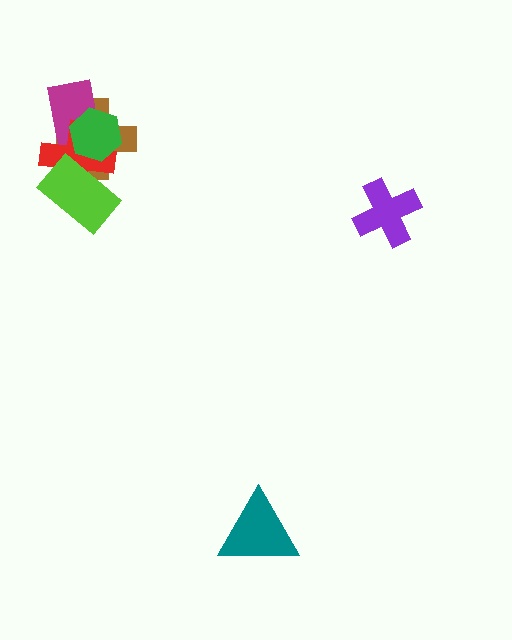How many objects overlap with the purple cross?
0 objects overlap with the purple cross.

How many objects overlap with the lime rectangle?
2 objects overlap with the lime rectangle.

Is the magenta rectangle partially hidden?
Yes, it is partially covered by another shape.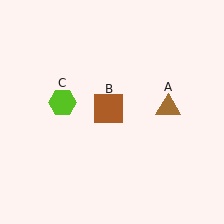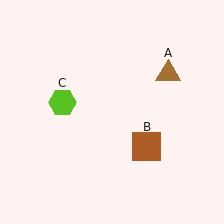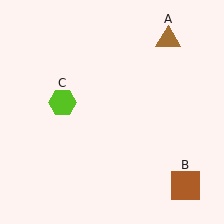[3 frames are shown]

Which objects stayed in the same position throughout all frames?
Lime hexagon (object C) remained stationary.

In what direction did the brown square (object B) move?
The brown square (object B) moved down and to the right.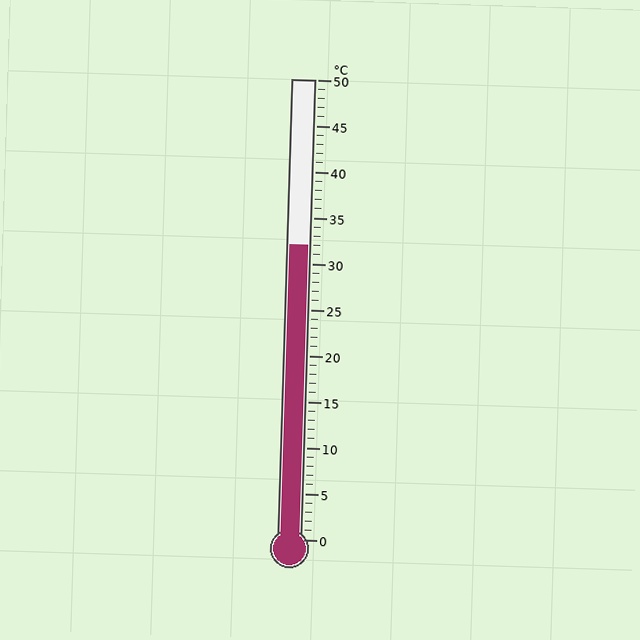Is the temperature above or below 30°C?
The temperature is above 30°C.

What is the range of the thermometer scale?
The thermometer scale ranges from 0°C to 50°C.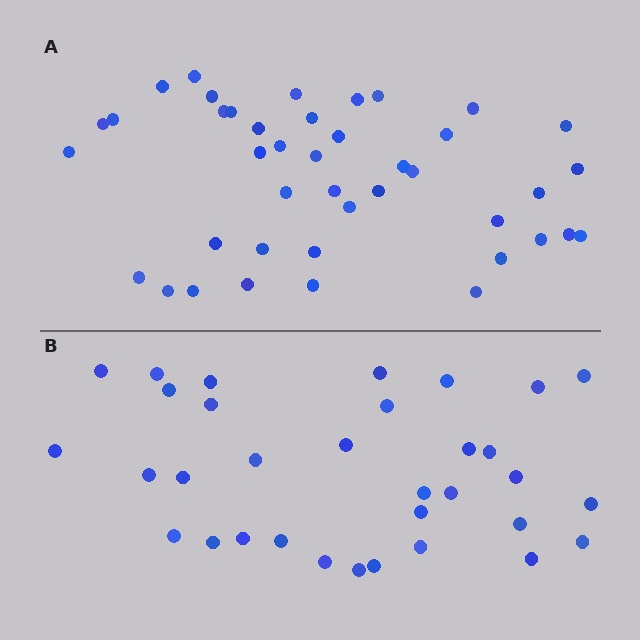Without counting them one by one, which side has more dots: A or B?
Region A (the top region) has more dots.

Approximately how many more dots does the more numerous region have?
Region A has roughly 8 or so more dots than region B.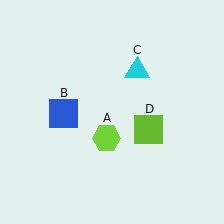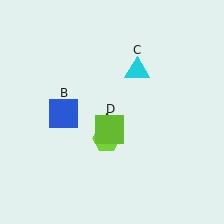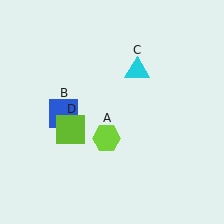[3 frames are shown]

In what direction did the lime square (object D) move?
The lime square (object D) moved left.